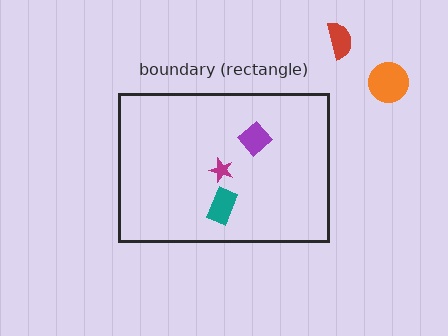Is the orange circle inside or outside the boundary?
Outside.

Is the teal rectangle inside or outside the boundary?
Inside.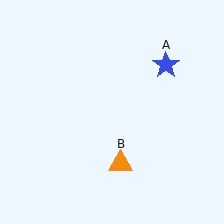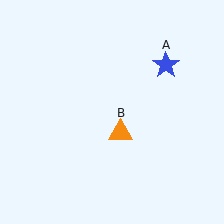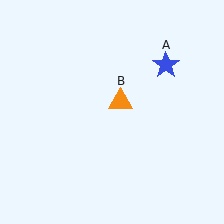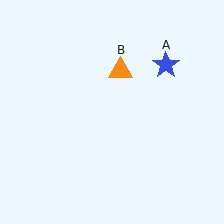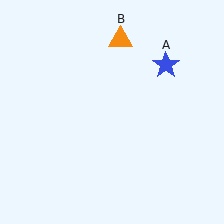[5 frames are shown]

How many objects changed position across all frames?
1 object changed position: orange triangle (object B).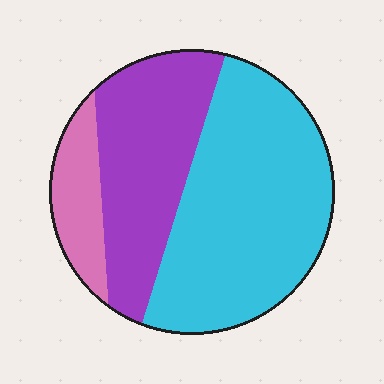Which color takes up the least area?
Pink, at roughly 15%.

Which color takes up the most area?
Cyan, at roughly 55%.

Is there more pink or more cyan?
Cyan.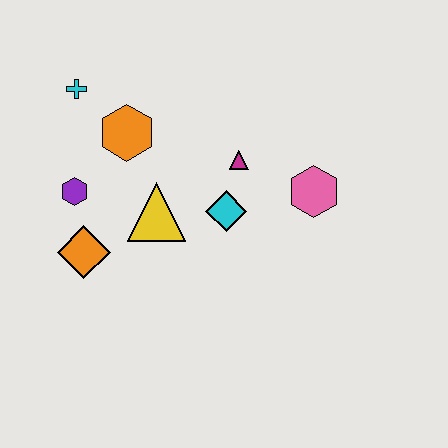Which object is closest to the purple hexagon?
The orange diamond is closest to the purple hexagon.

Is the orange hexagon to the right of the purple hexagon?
Yes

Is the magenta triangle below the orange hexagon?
Yes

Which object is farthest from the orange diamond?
The pink hexagon is farthest from the orange diamond.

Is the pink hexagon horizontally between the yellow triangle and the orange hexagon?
No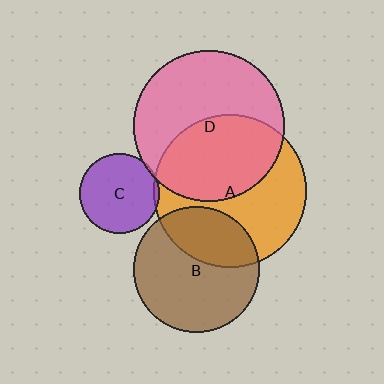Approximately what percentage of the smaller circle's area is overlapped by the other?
Approximately 5%.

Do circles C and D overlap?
Yes.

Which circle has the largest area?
Circle A (orange).